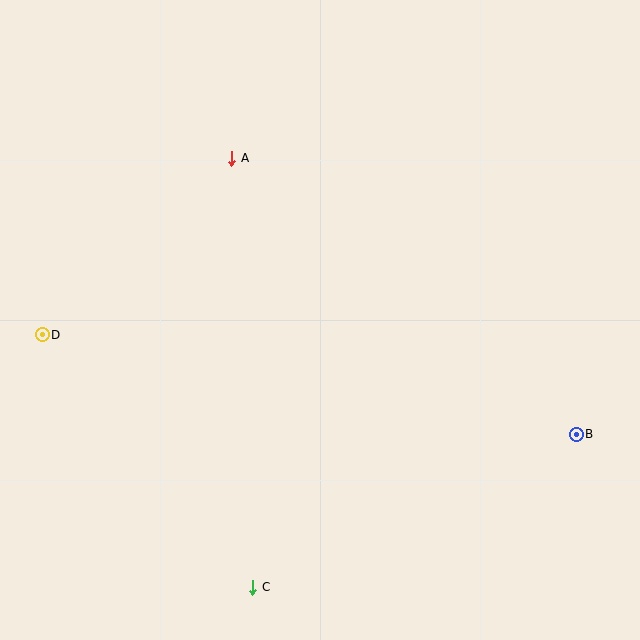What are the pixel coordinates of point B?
Point B is at (576, 434).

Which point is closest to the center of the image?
Point A at (231, 158) is closest to the center.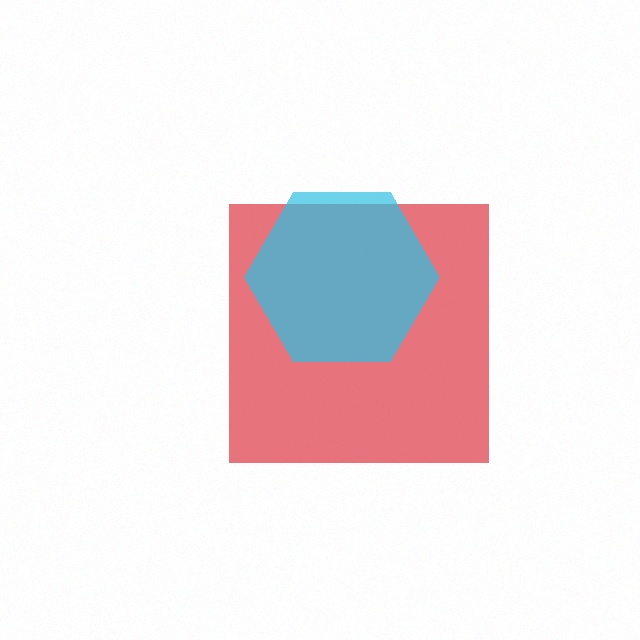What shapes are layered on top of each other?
The layered shapes are: a red square, a cyan hexagon.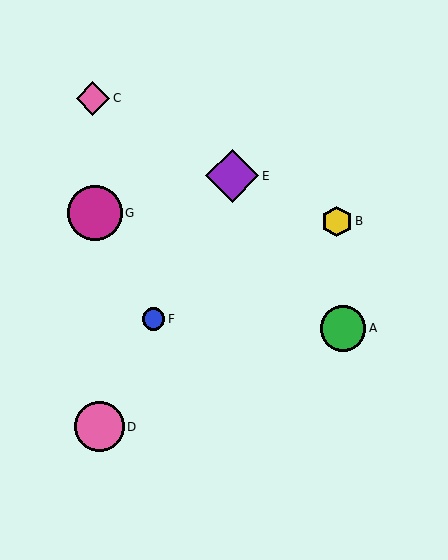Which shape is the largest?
The magenta circle (labeled G) is the largest.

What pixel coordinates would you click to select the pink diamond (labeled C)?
Click at (93, 98) to select the pink diamond C.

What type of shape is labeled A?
Shape A is a green circle.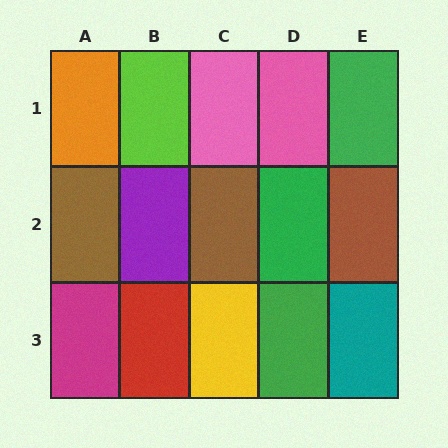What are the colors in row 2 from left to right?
Brown, purple, brown, green, brown.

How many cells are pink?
2 cells are pink.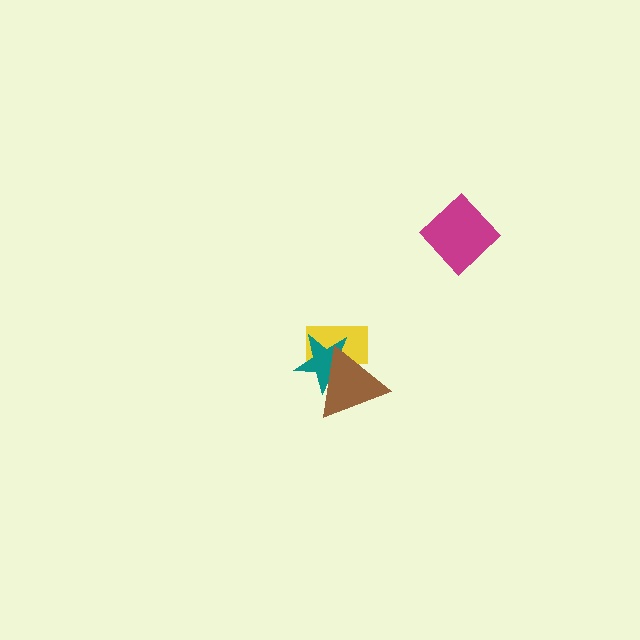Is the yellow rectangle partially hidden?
Yes, it is partially covered by another shape.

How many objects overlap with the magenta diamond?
0 objects overlap with the magenta diamond.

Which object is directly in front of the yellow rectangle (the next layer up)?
The teal star is directly in front of the yellow rectangle.